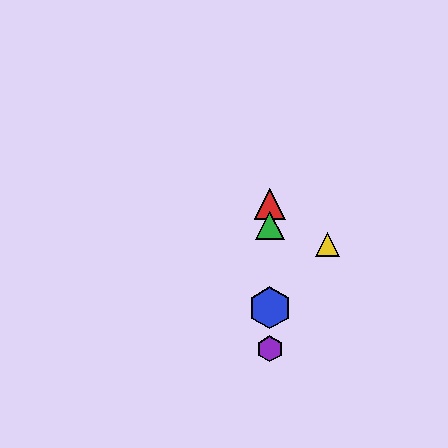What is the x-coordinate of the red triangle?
The red triangle is at x≈270.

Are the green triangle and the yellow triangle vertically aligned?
No, the green triangle is at x≈270 and the yellow triangle is at x≈328.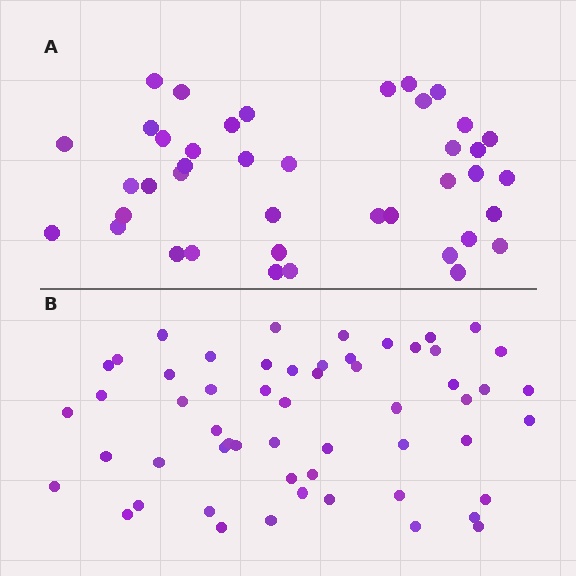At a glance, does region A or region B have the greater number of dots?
Region B (the bottom region) has more dots.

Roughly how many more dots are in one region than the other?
Region B has approximately 15 more dots than region A.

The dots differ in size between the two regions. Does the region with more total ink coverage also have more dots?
No. Region A has more total ink coverage because its dots are larger, but region B actually contains more individual dots. Total area can be misleading — the number of items is what matters here.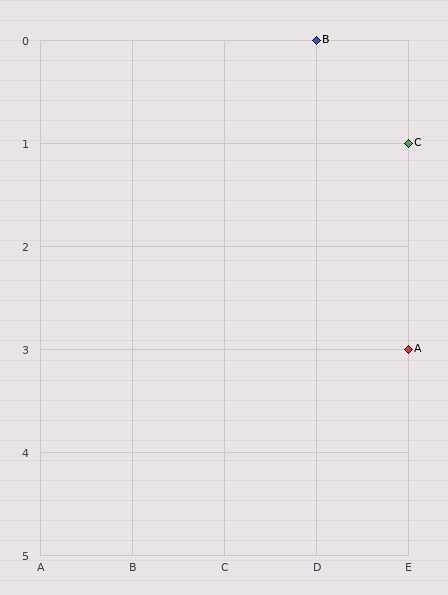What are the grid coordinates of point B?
Point B is at grid coordinates (D, 0).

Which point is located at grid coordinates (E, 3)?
Point A is at (E, 3).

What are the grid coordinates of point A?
Point A is at grid coordinates (E, 3).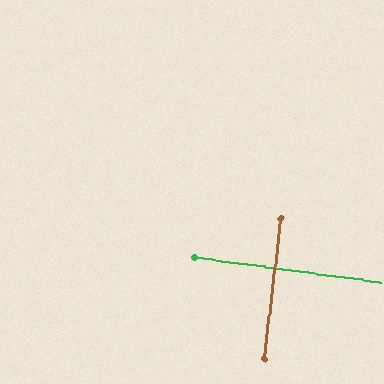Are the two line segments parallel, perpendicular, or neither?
Perpendicular — they meet at approximately 89°.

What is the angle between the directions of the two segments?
Approximately 89 degrees.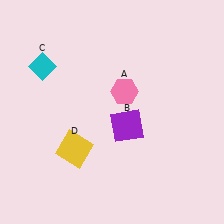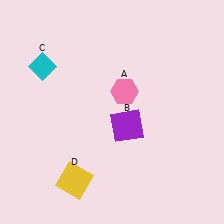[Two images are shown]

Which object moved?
The yellow square (D) moved down.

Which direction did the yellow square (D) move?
The yellow square (D) moved down.